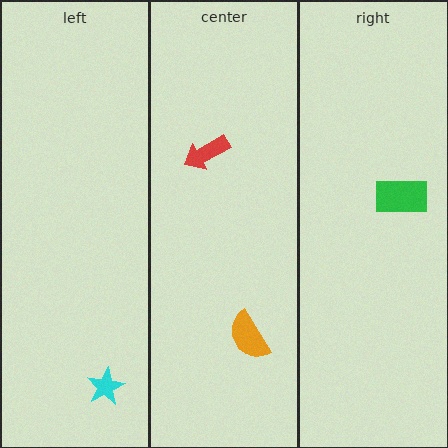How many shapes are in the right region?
1.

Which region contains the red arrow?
The center region.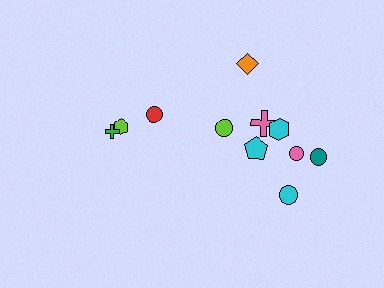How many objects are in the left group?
There are 3 objects.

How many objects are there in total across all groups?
There are 11 objects.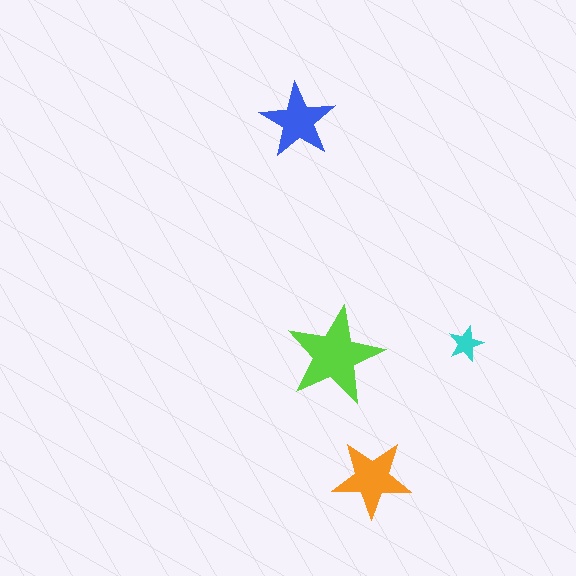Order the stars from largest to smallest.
the lime one, the orange one, the blue one, the cyan one.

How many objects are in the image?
There are 4 objects in the image.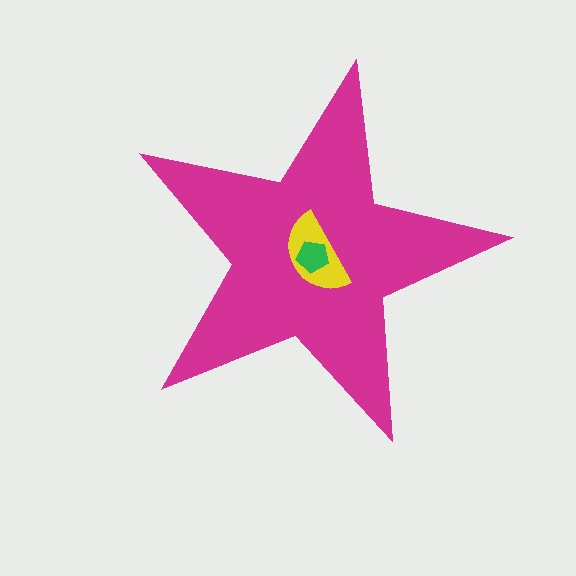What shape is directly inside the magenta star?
The yellow semicircle.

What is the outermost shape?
The magenta star.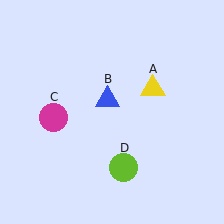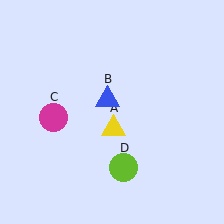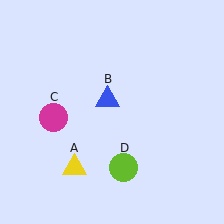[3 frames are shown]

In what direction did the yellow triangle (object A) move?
The yellow triangle (object A) moved down and to the left.